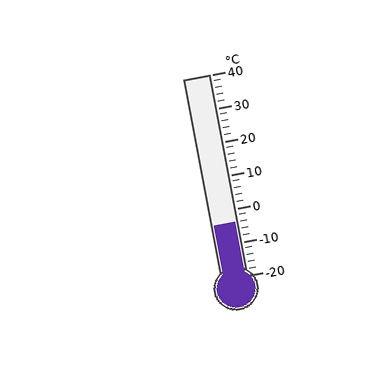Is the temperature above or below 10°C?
The temperature is below 10°C.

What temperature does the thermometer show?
The thermometer shows approximately -4°C.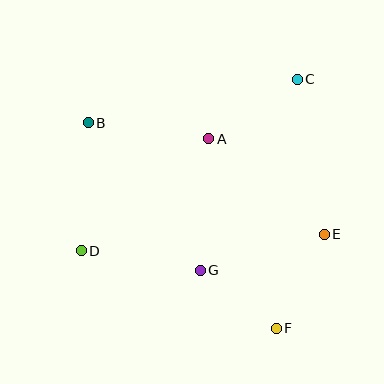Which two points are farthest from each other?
Points B and F are farthest from each other.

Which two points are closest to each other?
Points F and G are closest to each other.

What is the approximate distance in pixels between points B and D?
The distance between B and D is approximately 129 pixels.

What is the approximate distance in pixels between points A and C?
The distance between A and C is approximately 106 pixels.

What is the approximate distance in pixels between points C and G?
The distance between C and G is approximately 214 pixels.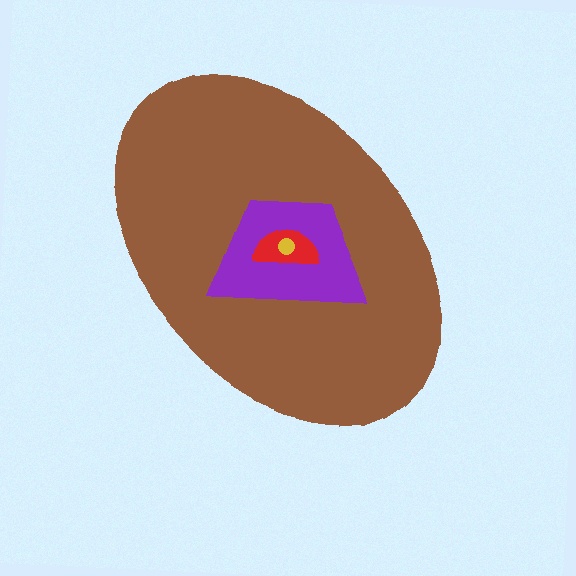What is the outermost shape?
The brown ellipse.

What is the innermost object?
The yellow circle.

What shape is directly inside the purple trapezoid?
The red semicircle.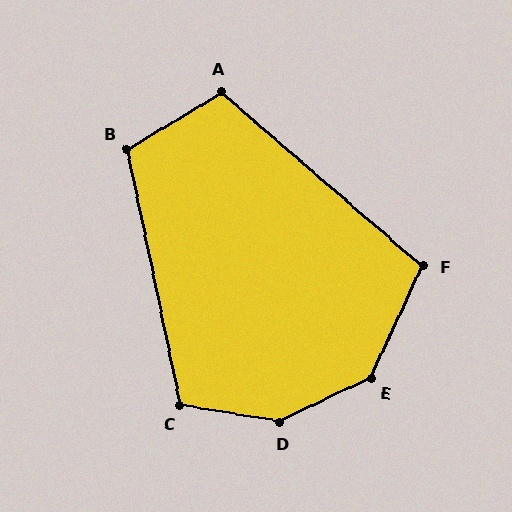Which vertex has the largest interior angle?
D, at approximately 145 degrees.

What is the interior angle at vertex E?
Approximately 141 degrees (obtuse).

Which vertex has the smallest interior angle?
F, at approximately 106 degrees.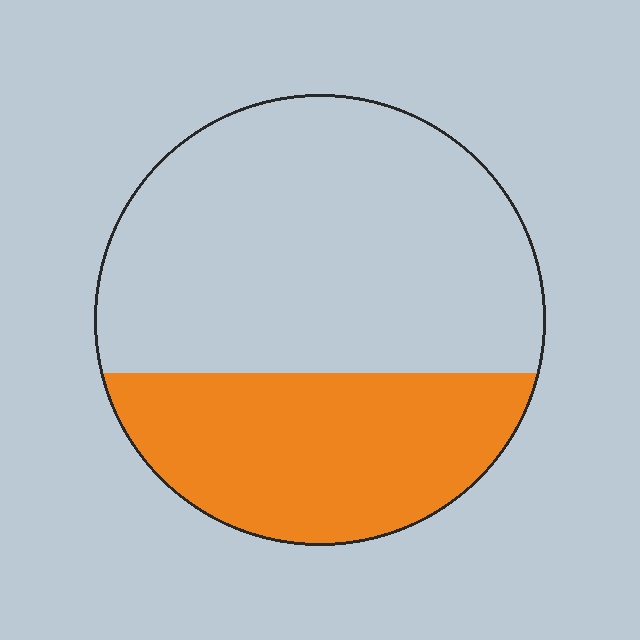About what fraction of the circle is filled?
About one third (1/3).